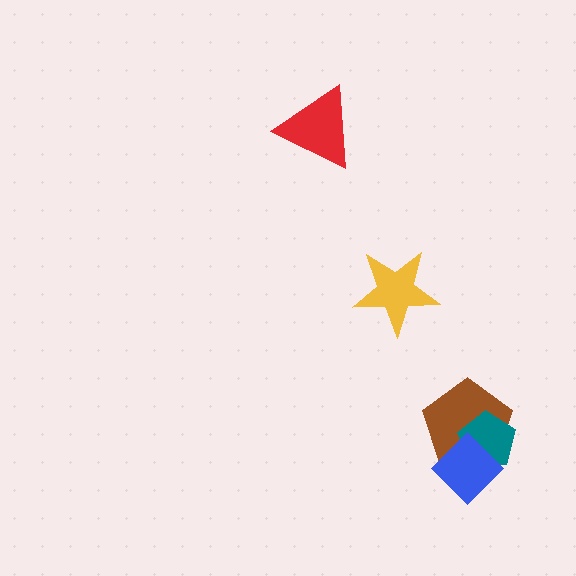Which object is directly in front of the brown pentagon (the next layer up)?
The teal pentagon is directly in front of the brown pentagon.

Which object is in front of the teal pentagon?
The blue diamond is in front of the teal pentagon.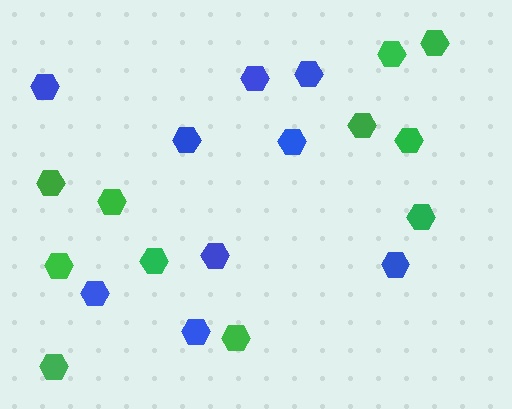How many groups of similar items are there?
There are 2 groups: one group of green hexagons (11) and one group of blue hexagons (9).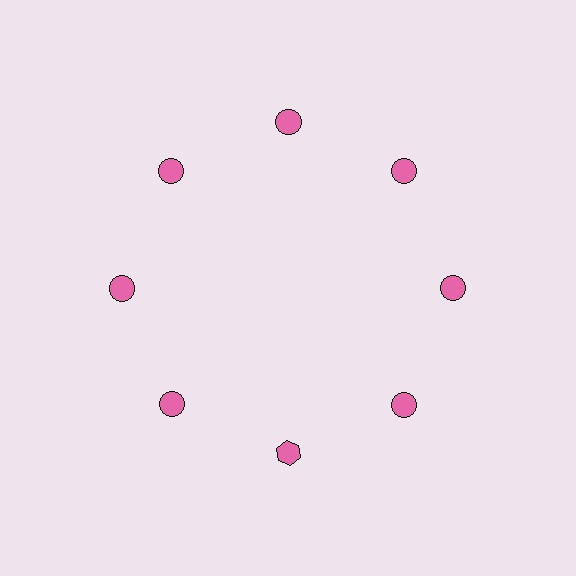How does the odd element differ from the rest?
It has a different shape: hexagon instead of circle.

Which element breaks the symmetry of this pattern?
The pink hexagon at roughly the 6 o'clock position breaks the symmetry. All other shapes are pink circles.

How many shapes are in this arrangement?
There are 8 shapes arranged in a ring pattern.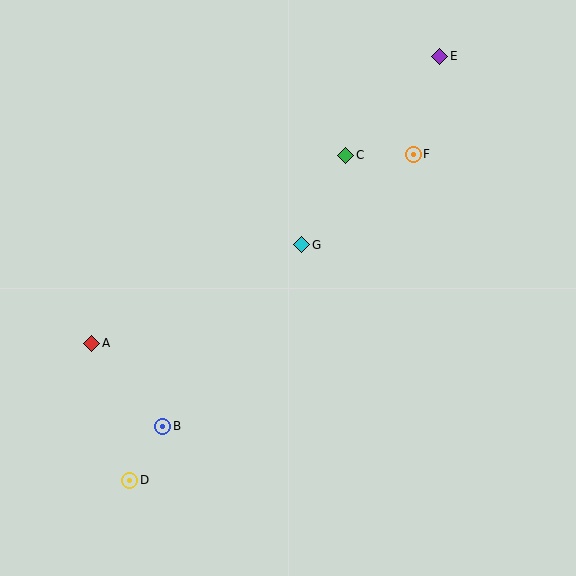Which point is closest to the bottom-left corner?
Point D is closest to the bottom-left corner.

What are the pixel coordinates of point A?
Point A is at (92, 343).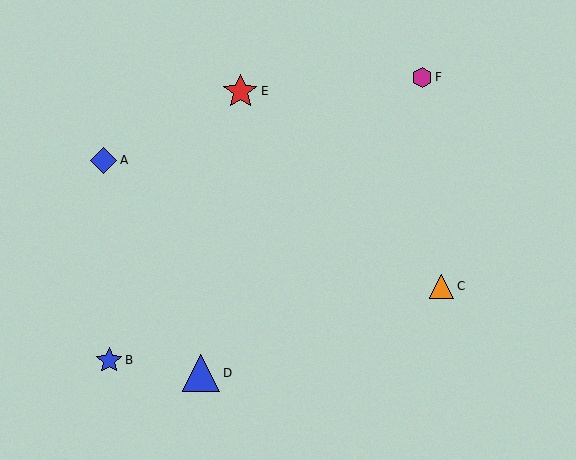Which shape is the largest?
The blue triangle (labeled D) is the largest.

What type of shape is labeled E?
Shape E is a red star.